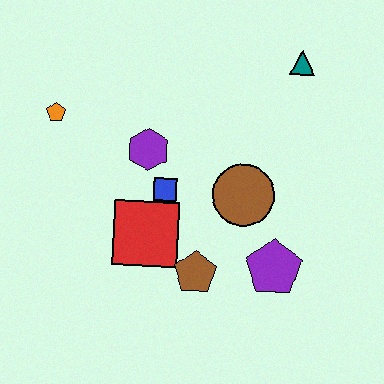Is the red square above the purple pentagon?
Yes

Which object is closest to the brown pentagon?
The red square is closest to the brown pentagon.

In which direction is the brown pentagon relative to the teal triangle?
The brown pentagon is below the teal triangle.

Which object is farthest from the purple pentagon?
The orange pentagon is farthest from the purple pentagon.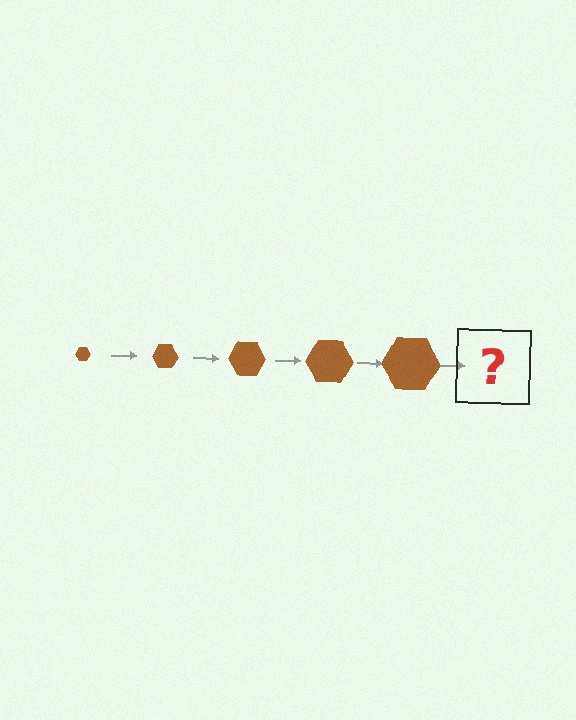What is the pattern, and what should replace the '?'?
The pattern is that the hexagon gets progressively larger each step. The '?' should be a brown hexagon, larger than the previous one.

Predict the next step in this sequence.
The next step is a brown hexagon, larger than the previous one.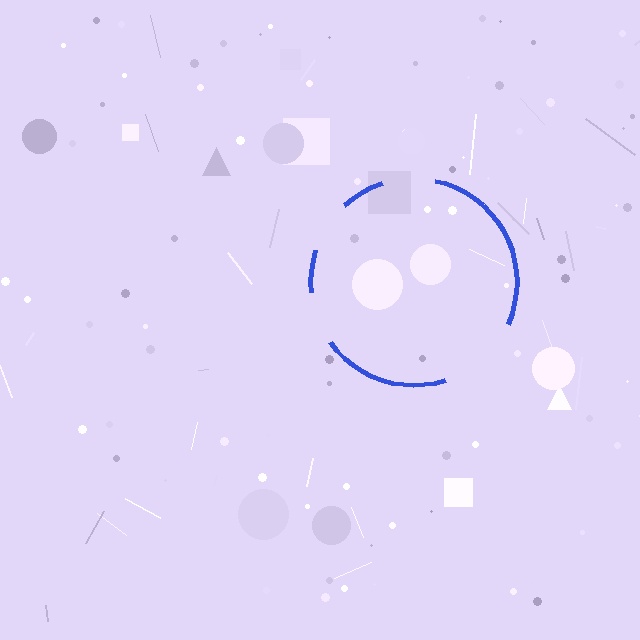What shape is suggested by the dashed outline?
The dashed outline suggests a circle.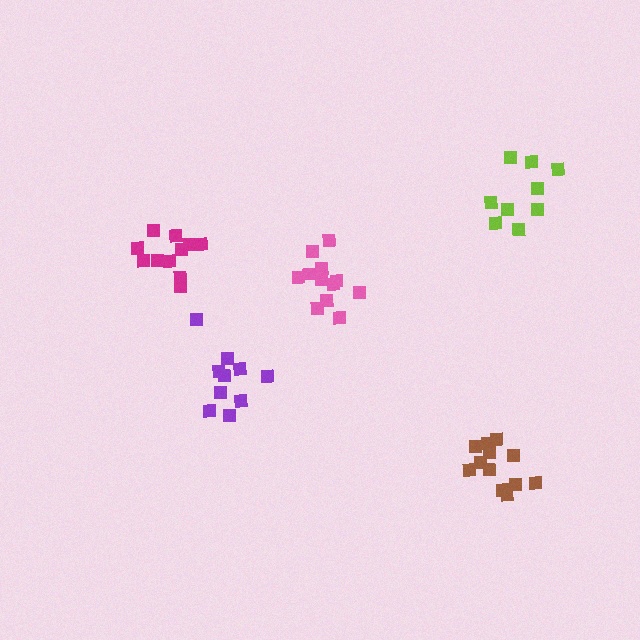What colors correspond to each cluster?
The clusters are colored: pink, lime, brown, purple, magenta.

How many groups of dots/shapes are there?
There are 5 groups.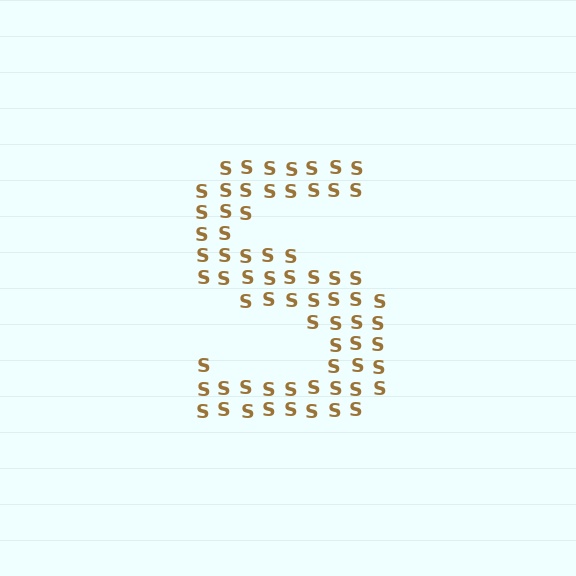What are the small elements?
The small elements are letter S's.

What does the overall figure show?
The overall figure shows the letter S.